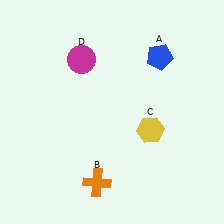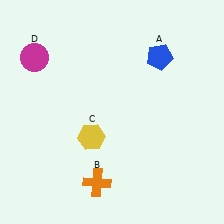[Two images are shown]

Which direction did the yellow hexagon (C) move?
The yellow hexagon (C) moved left.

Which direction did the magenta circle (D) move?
The magenta circle (D) moved left.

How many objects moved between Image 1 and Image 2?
2 objects moved between the two images.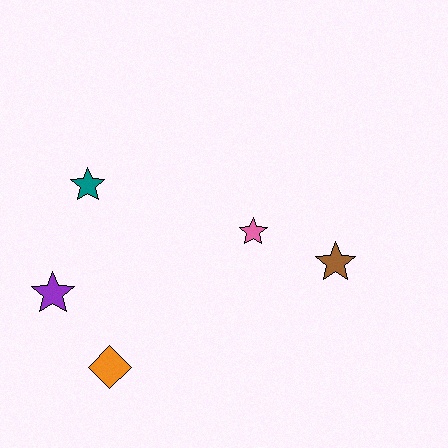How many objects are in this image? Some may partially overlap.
There are 5 objects.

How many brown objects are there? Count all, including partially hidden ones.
There is 1 brown object.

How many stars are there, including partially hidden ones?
There are 4 stars.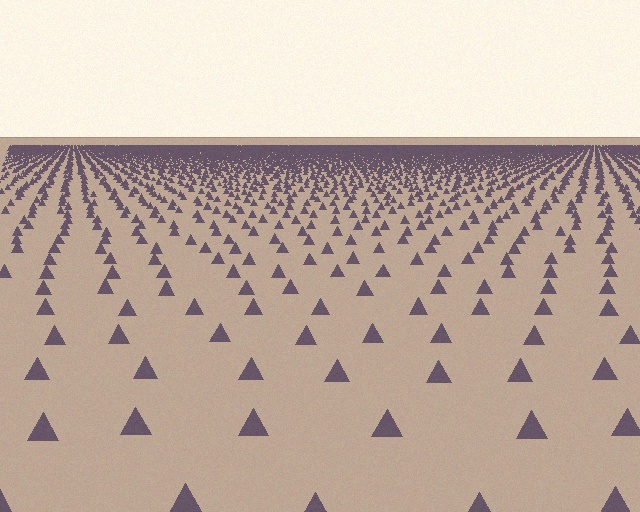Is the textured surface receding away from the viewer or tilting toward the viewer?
The surface is receding away from the viewer. Texture elements get smaller and denser toward the top.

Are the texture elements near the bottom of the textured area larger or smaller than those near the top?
Larger. Near the bottom, elements are closer to the viewer and appear at a bigger on-screen size.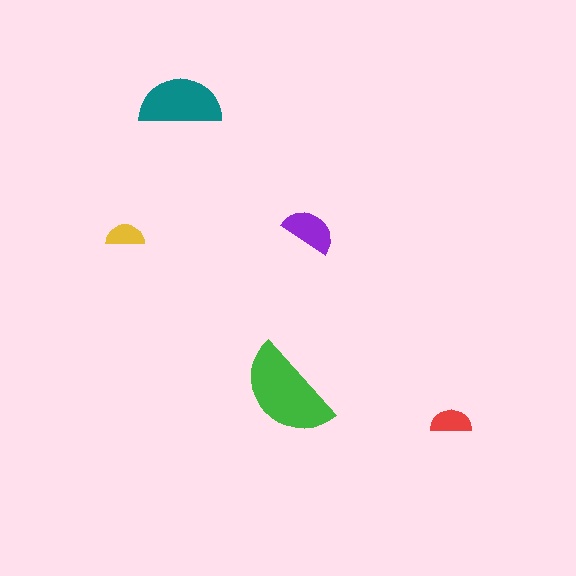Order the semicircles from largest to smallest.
the green one, the teal one, the purple one, the red one, the yellow one.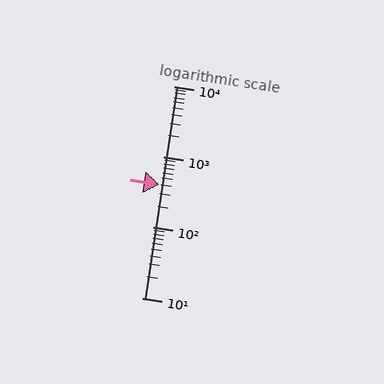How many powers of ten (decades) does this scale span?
The scale spans 3 decades, from 10 to 10000.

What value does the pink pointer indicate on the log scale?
The pointer indicates approximately 400.